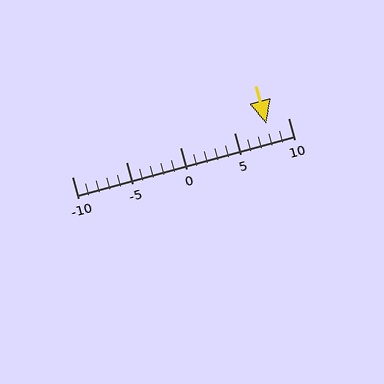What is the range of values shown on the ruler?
The ruler shows values from -10 to 10.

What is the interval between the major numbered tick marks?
The major tick marks are spaced 5 units apart.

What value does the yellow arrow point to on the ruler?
The yellow arrow points to approximately 8.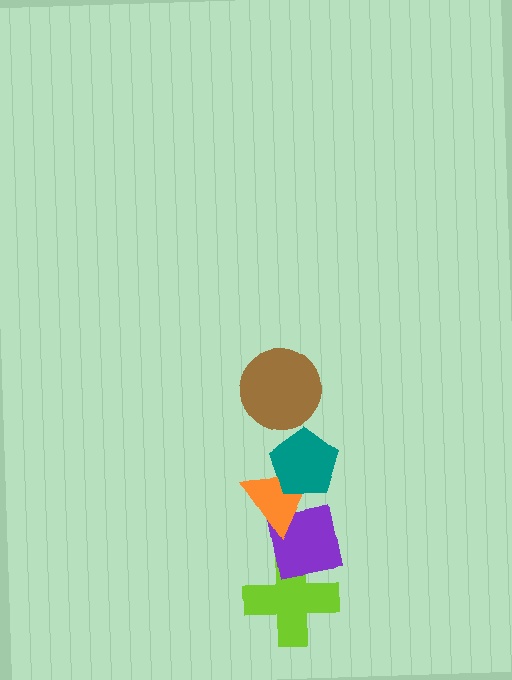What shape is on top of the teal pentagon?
The brown circle is on top of the teal pentagon.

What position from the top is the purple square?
The purple square is 4th from the top.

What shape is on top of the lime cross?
The purple square is on top of the lime cross.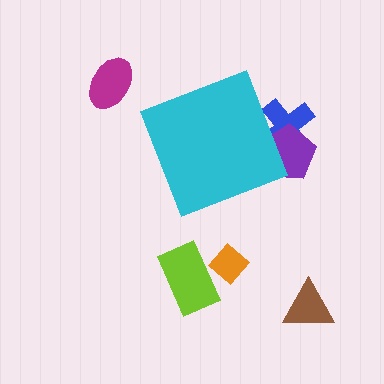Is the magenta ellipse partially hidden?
No, the magenta ellipse is fully visible.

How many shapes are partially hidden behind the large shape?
2 shapes are partially hidden.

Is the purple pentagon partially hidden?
Yes, the purple pentagon is partially hidden behind the cyan diamond.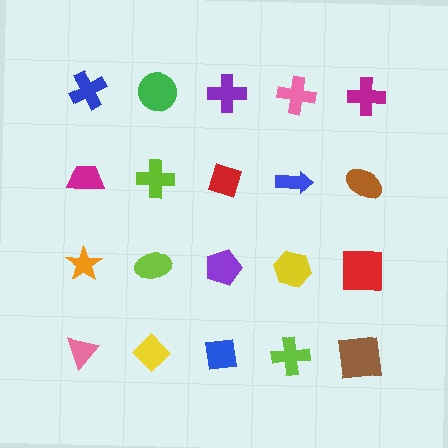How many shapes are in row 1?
5 shapes.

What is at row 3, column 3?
A purple pentagon.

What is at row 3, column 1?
An orange star.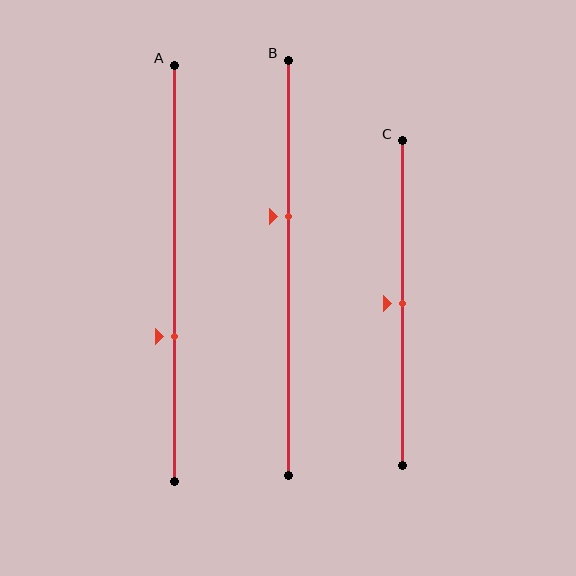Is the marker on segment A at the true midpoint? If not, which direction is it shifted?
No, the marker on segment A is shifted downward by about 15% of the segment length.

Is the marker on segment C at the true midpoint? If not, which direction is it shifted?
Yes, the marker on segment C is at the true midpoint.